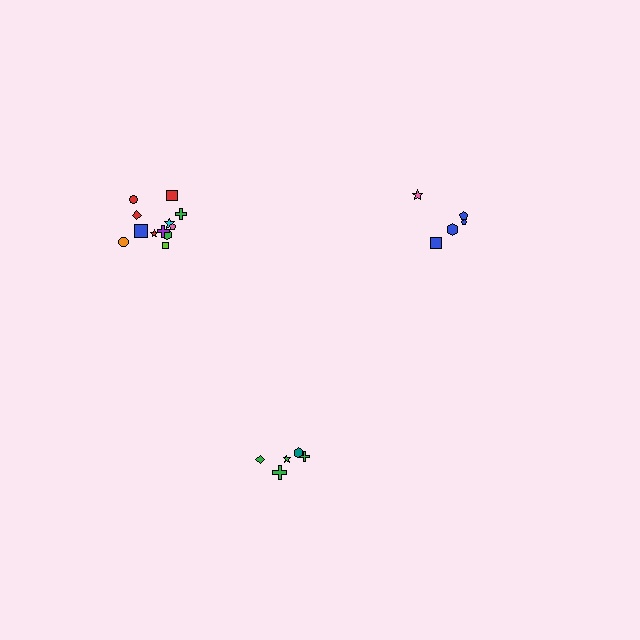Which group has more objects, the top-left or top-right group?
The top-left group.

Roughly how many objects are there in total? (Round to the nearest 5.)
Roughly 20 objects in total.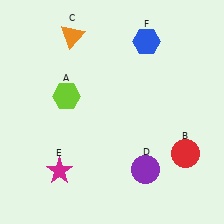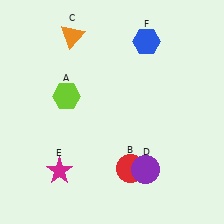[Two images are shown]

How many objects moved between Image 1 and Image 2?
1 object moved between the two images.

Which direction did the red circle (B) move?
The red circle (B) moved left.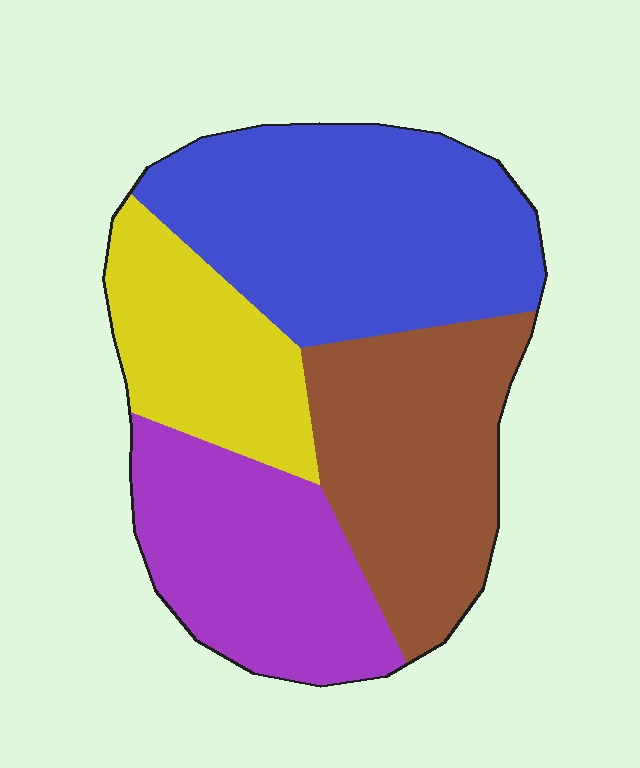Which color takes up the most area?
Blue, at roughly 35%.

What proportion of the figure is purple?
Purple takes up between a sixth and a third of the figure.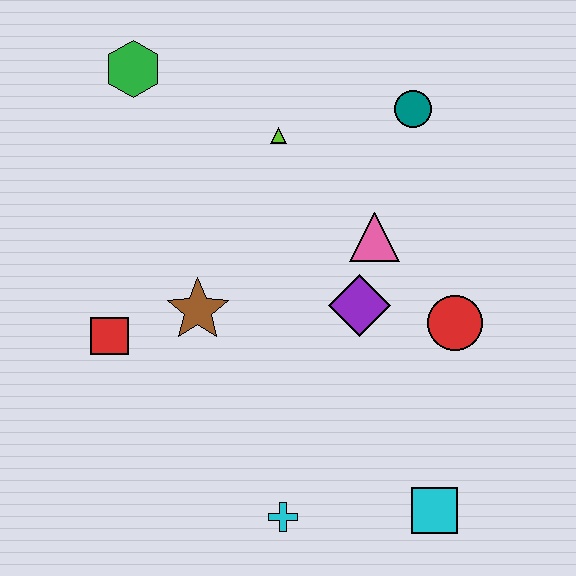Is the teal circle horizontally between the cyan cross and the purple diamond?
No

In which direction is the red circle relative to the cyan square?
The red circle is above the cyan square.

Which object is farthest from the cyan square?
The green hexagon is farthest from the cyan square.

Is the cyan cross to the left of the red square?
No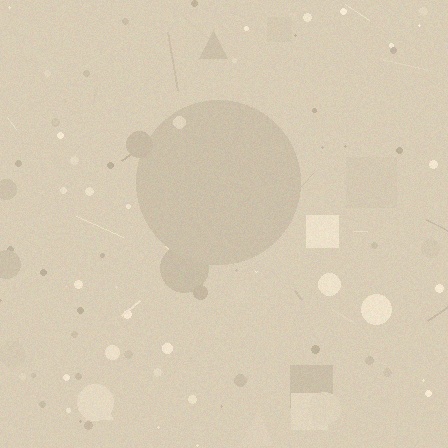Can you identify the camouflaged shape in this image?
The camouflaged shape is a circle.